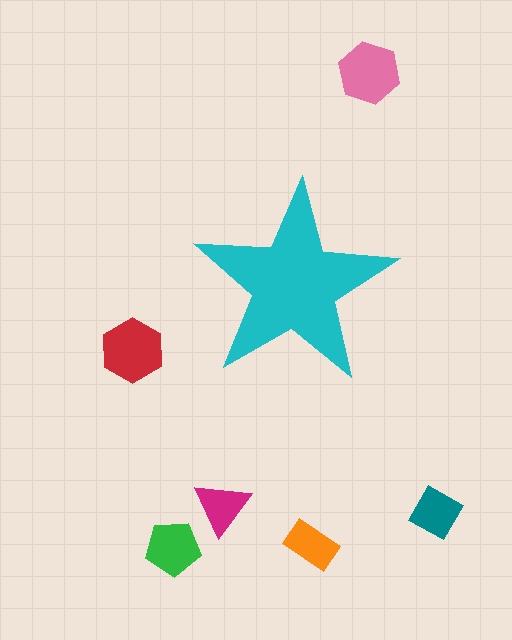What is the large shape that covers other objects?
A cyan star.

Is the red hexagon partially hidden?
No, the red hexagon is fully visible.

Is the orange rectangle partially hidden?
No, the orange rectangle is fully visible.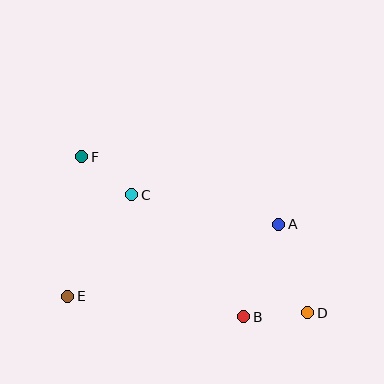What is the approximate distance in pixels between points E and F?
The distance between E and F is approximately 140 pixels.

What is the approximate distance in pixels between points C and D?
The distance between C and D is approximately 212 pixels.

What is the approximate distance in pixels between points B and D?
The distance between B and D is approximately 64 pixels.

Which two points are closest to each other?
Points C and F are closest to each other.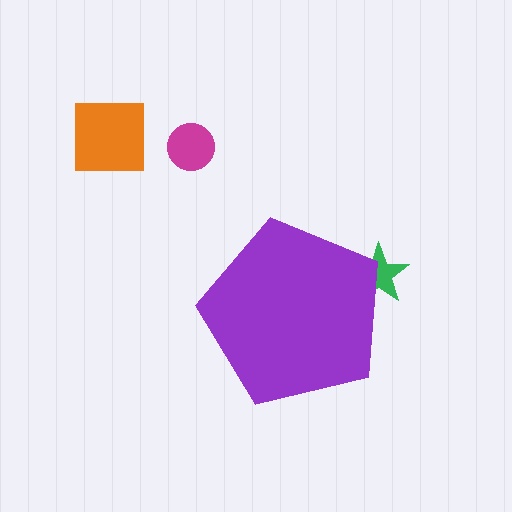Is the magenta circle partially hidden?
No, the magenta circle is fully visible.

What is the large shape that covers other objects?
A purple pentagon.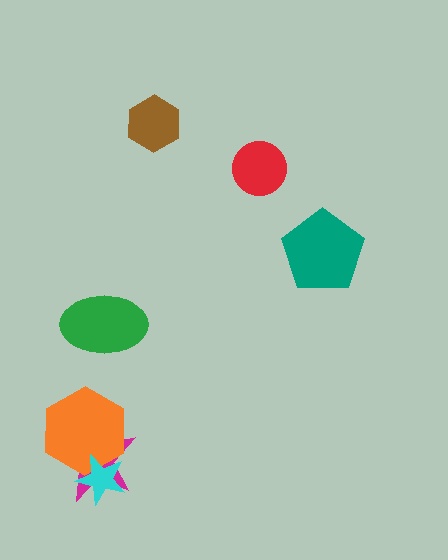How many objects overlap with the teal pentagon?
0 objects overlap with the teal pentagon.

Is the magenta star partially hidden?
Yes, it is partially covered by another shape.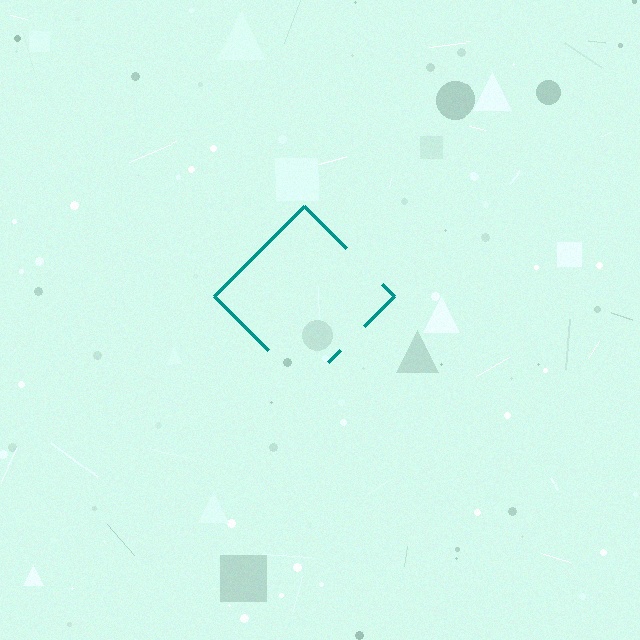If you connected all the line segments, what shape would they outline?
They would outline a diamond.